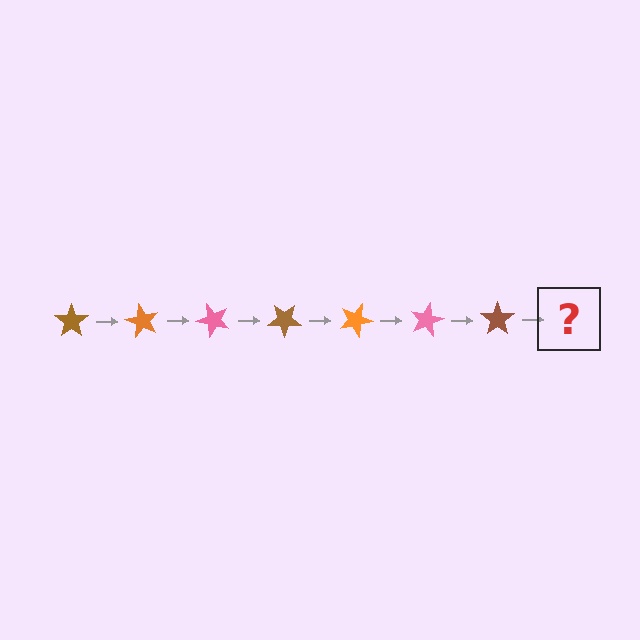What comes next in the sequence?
The next element should be an orange star, rotated 420 degrees from the start.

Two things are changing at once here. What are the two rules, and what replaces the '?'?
The two rules are that it rotates 60 degrees each step and the color cycles through brown, orange, and pink. The '?' should be an orange star, rotated 420 degrees from the start.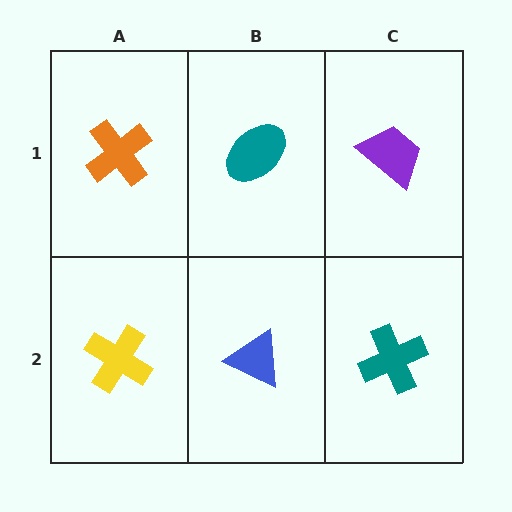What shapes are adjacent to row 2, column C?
A purple trapezoid (row 1, column C), a blue triangle (row 2, column B).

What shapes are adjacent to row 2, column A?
An orange cross (row 1, column A), a blue triangle (row 2, column B).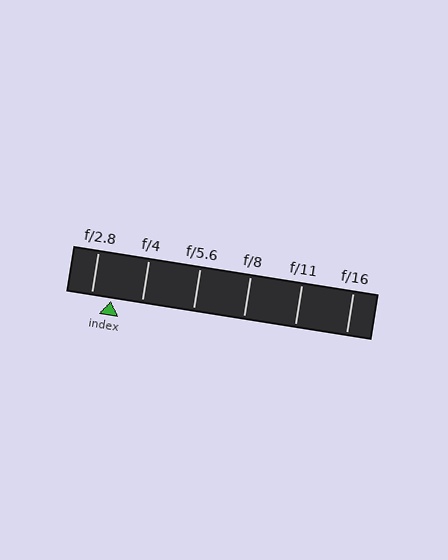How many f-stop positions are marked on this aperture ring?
There are 6 f-stop positions marked.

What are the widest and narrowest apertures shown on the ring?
The widest aperture shown is f/2.8 and the narrowest is f/16.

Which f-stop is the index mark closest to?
The index mark is closest to f/2.8.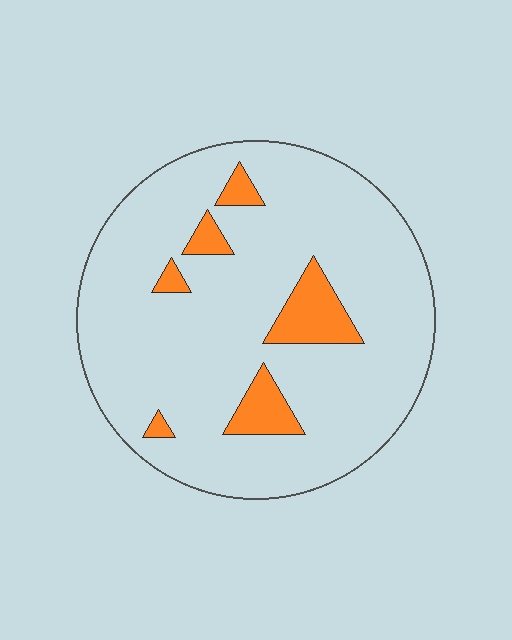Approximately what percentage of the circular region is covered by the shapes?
Approximately 10%.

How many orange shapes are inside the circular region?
6.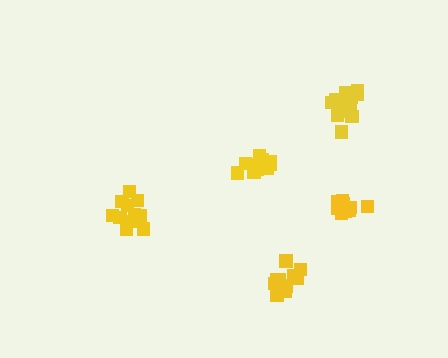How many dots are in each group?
Group 1: 12 dots, Group 2: 13 dots, Group 3: 11 dots, Group 4: 9 dots, Group 5: 11 dots (56 total).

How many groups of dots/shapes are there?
There are 5 groups.